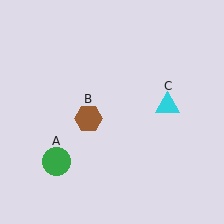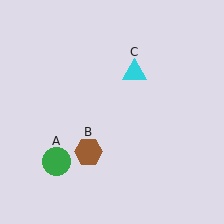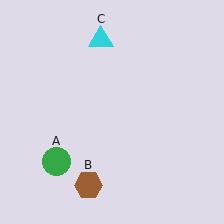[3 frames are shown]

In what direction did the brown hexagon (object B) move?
The brown hexagon (object B) moved down.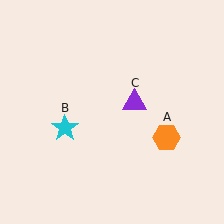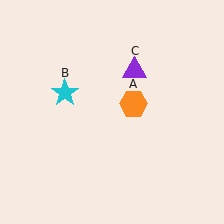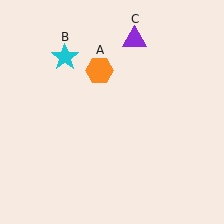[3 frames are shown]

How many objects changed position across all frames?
3 objects changed position: orange hexagon (object A), cyan star (object B), purple triangle (object C).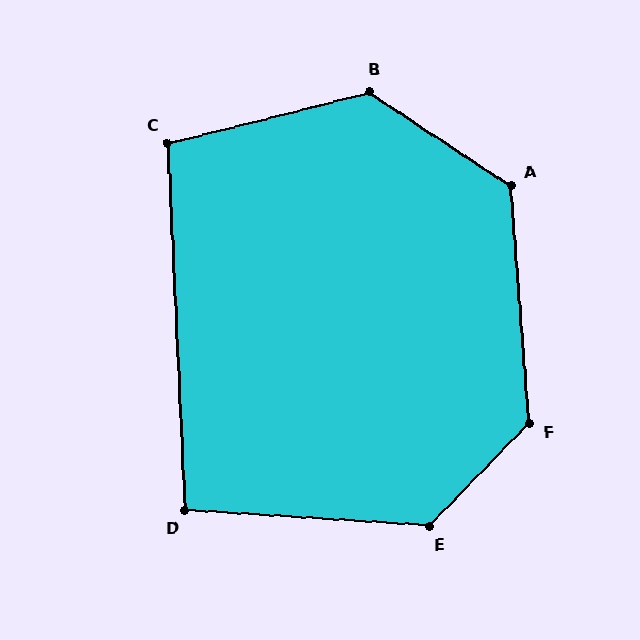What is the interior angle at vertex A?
Approximately 128 degrees (obtuse).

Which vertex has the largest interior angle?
B, at approximately 132 degrees.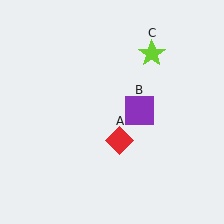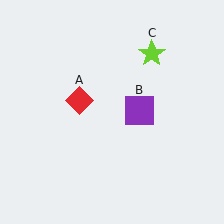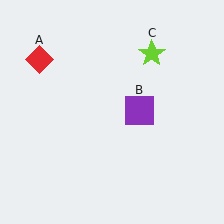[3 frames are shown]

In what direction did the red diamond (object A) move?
The red diamond (object A) moved up and to the left.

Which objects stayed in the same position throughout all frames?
Purple square (object B) and lime star (object C) remained stationary.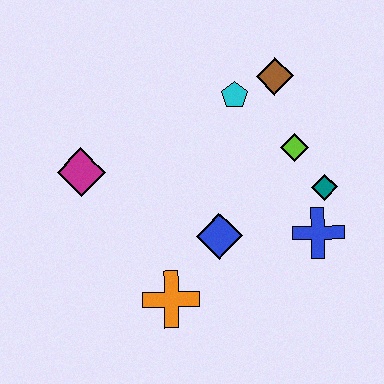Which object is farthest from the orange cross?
The brown diamond is farthest from the orange cross.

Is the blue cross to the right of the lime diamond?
Yes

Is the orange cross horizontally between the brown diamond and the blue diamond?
No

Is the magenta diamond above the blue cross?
Yes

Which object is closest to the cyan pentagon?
The brown diamond is closest to the cyan pentagon.